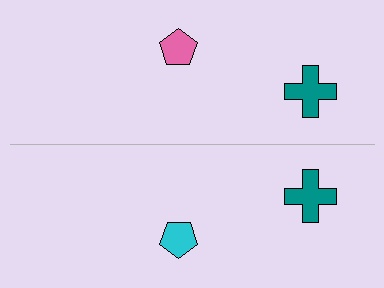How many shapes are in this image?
There are 4 shapes in this image.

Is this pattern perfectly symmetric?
No, the pattern is not perfectly symmetric. The cyan pentagon on the bottom side breaks the symmetry — its mirror counterpart is pink.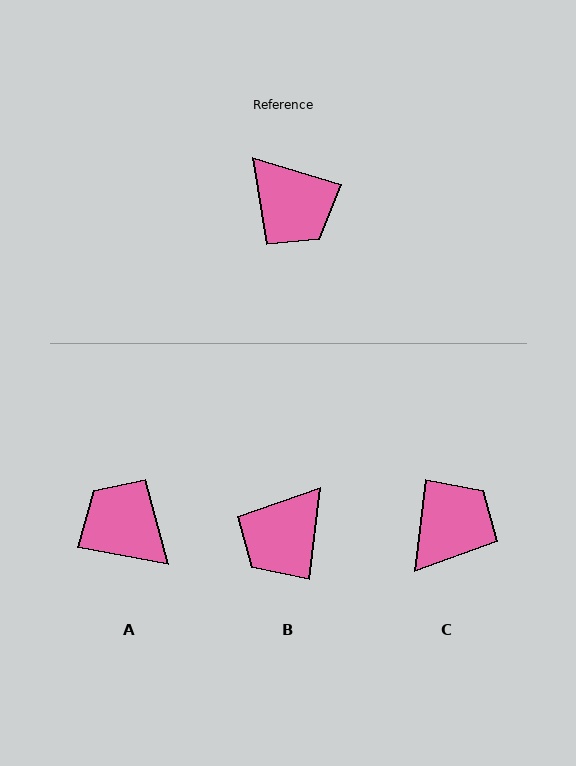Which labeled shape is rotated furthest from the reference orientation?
A, about 174 degrees away.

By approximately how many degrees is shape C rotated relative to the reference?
Approximately 100 degrees counter-clockwise.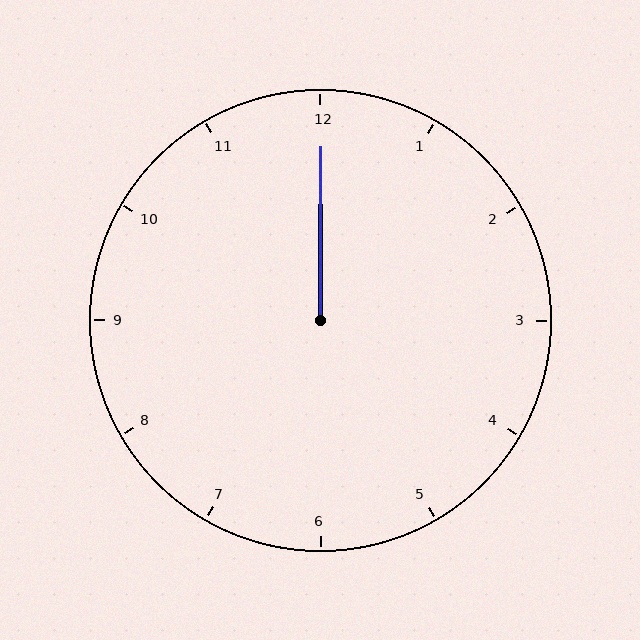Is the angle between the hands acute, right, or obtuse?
It is acute.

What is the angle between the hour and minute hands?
Approximately 0 degrees.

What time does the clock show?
12:00.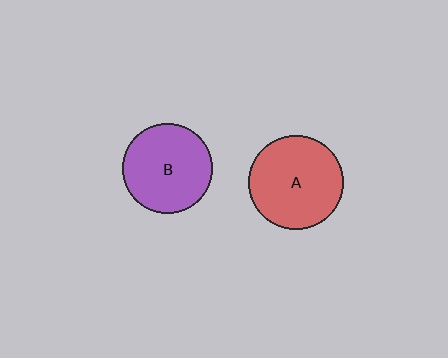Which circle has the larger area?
Circle A (red).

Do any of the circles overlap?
No, none of the circles overlap.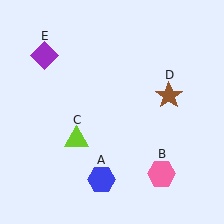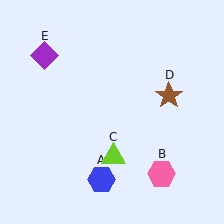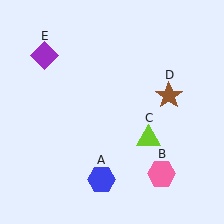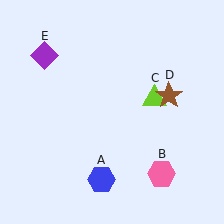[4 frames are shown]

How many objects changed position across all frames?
1 object changed position: lime triangle (object C).